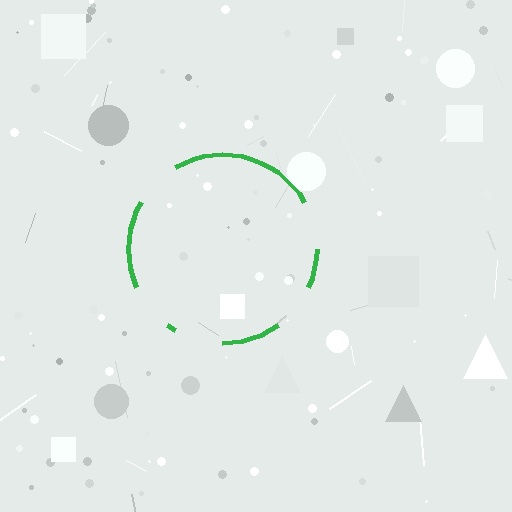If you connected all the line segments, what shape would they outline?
They would outline a circle.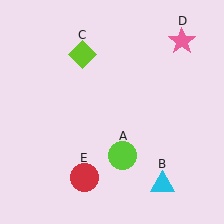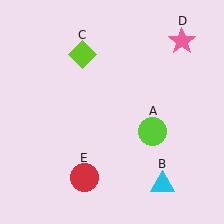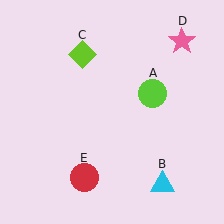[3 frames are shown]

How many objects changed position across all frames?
1 object changed position: lime circle (object A).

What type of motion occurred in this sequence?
The lime circle (object A) rotated counterclockwise around the center of the scene.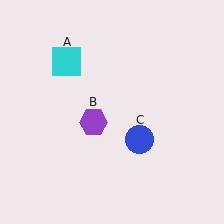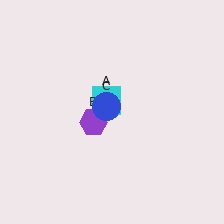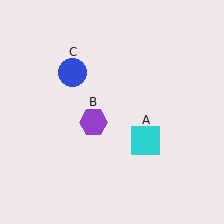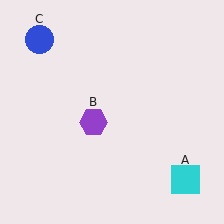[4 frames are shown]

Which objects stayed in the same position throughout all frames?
Purple hexagon (object B) remained stationary.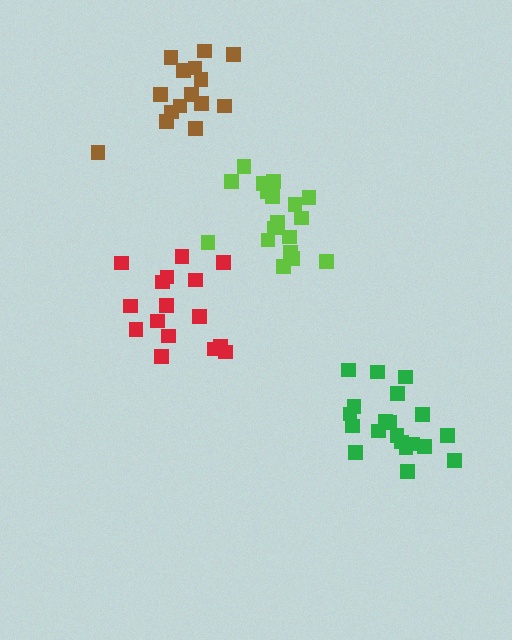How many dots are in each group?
Group 1: 15 dots, Group 2: 16 dots, Group 3: 20 dots, Group 4: 20 dots (71 total).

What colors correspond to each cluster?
The clusters are colored: brown, red, green, lime.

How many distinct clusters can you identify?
There are 4 distinct clusters.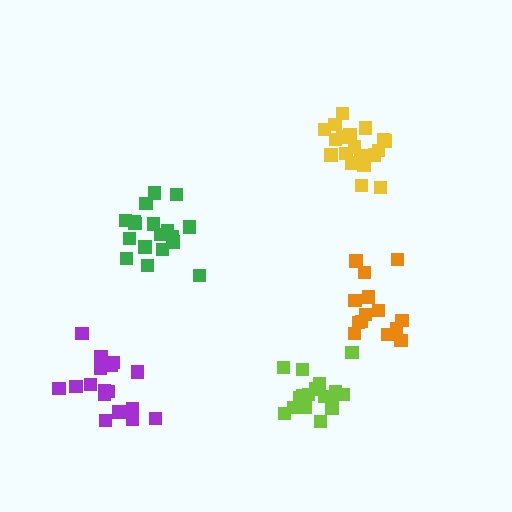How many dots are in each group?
Group 1: 20 dots, Group 2: 18 dots, Group 3: 20 dots, Group 4: 14 dots, Group 5: 18 dots (90 total).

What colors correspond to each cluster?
The clusters are colored: yellow, purple, lime, orange, green.